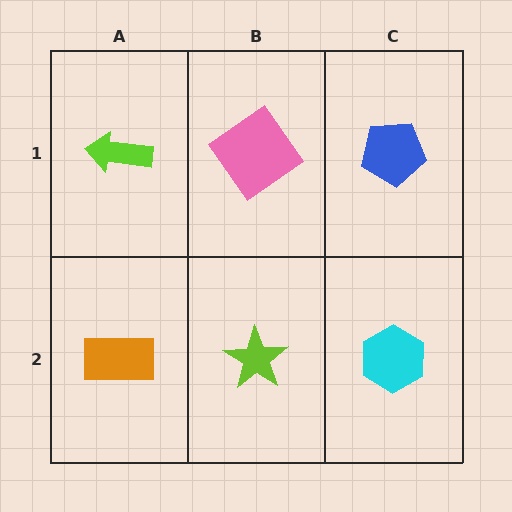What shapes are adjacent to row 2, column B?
A pink diamond (row 1, column B), an orange rectangle (row 2, column A), a cyan hexagon (row 2, column C).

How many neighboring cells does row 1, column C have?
2.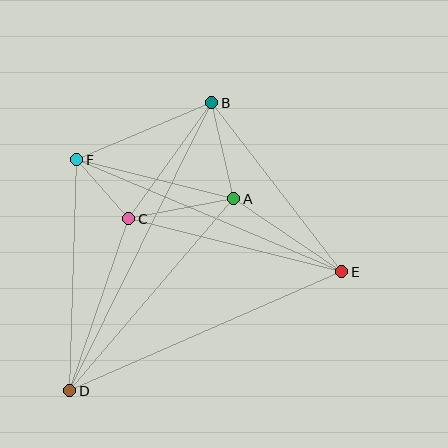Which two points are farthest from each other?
Points B and D are farthest from each other.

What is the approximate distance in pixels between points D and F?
The distance between D and F is approximately 231 pixels.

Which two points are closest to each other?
Points C and F are closest to each other.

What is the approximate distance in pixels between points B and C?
The distance between B and C is approximately 143 pixels.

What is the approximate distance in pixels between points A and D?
The distance between A and D is approximately 253 pixels.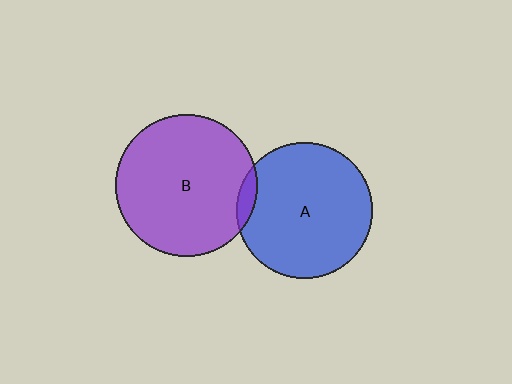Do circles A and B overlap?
Yes.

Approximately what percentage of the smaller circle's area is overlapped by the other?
Approximately 5%.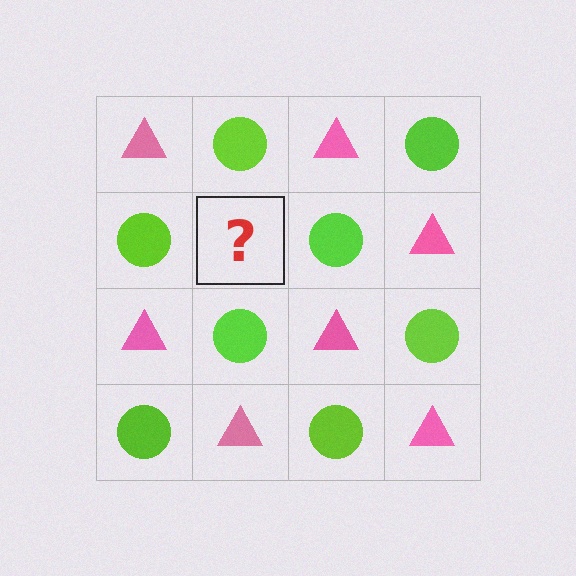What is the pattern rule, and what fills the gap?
The rule is that it alternates pink triangle and lime circle in a checkerboard pattern. The gap should be filled with a pink triangle.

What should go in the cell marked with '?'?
The missing cell should contain a pink triangle.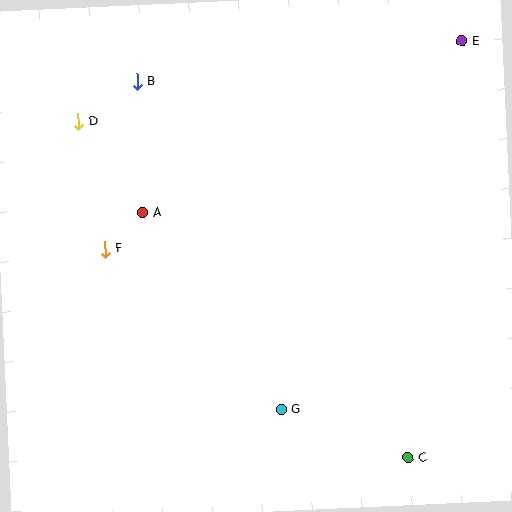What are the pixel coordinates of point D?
Point D is at (78, 122).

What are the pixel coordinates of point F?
Point F is at (105, 249).